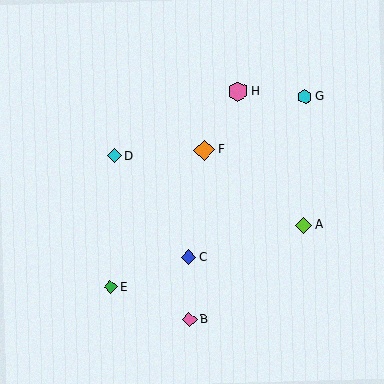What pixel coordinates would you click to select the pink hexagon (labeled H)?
Click at (238, 91) to select the pink hexagon H.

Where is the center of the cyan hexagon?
The center of the cyan hexagon is at (305, 96).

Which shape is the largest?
The orange diamond (labeled F) is the largest.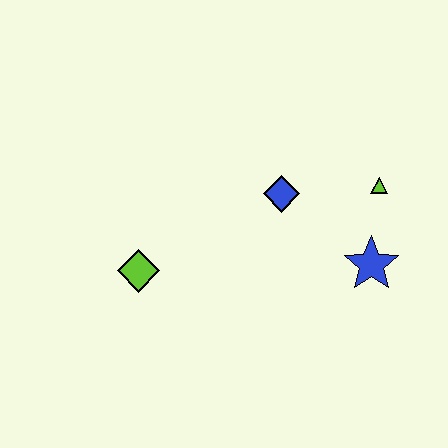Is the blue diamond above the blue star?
Yes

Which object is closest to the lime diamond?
The blue diamond is closest to the lime diamond.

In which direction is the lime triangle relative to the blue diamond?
The lime triangle is to the right of the blue diamond.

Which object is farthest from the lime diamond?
The lime triangle is farthest from the lime diamond.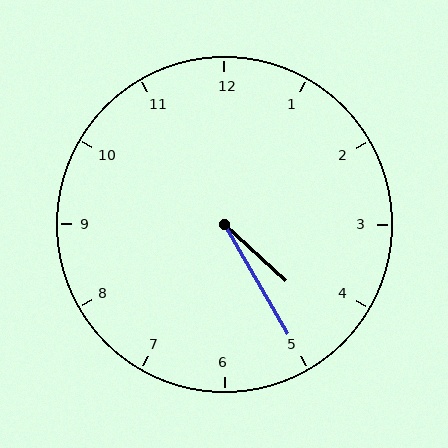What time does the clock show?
4:25.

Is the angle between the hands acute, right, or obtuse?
It is acute.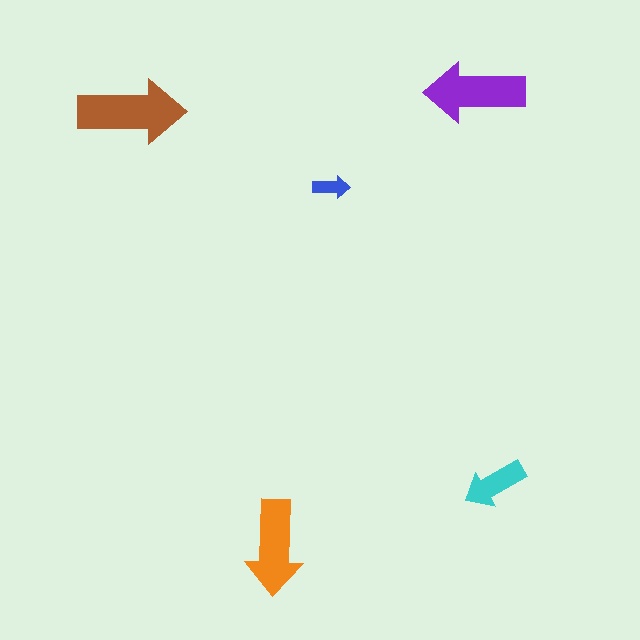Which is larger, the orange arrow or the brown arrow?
The brown one.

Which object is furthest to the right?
The cyan arrow is rightmost.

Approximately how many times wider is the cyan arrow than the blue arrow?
About 1.5 times wider.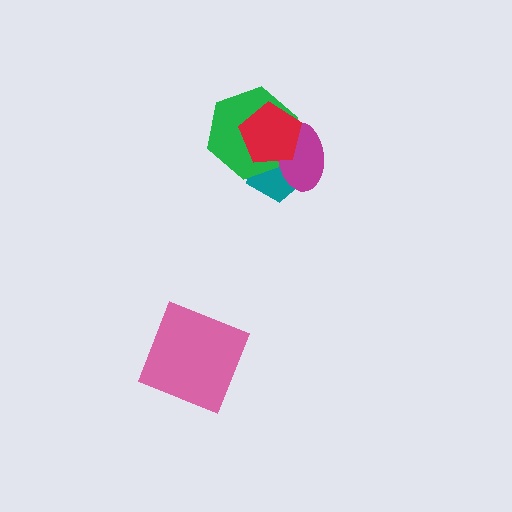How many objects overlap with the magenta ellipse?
3 objects overlap with the magenta ellipse.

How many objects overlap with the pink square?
0 objects overlap with the pink square.